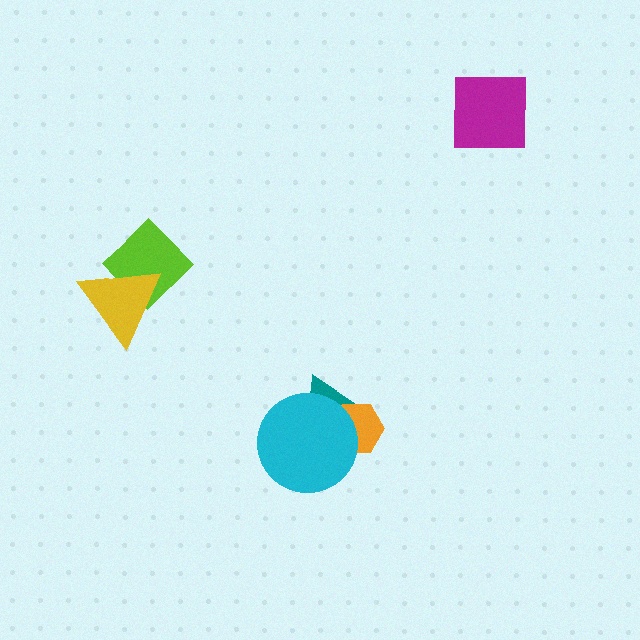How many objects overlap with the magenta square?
0 objects overlap with the magenta square.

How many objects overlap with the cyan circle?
2 objects overlap with the cyan circle.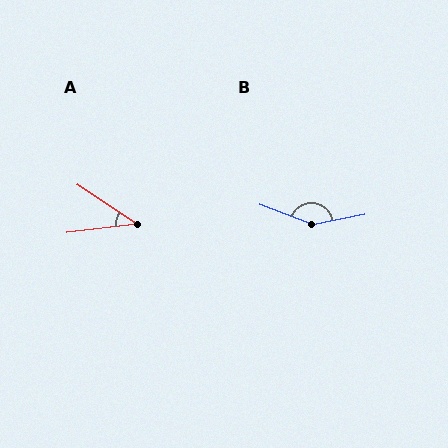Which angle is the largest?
B, at approximately 148 degrees.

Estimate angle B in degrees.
Approximately 148 degrees.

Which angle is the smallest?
A, at approximately 40 degrees.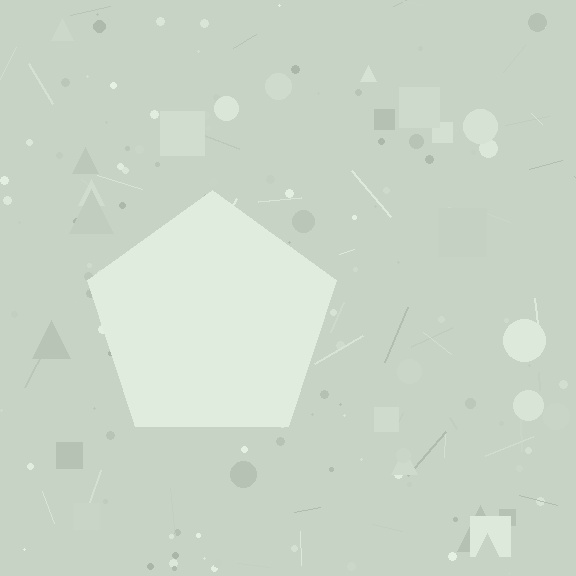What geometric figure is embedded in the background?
A pentagon is embedded in the background.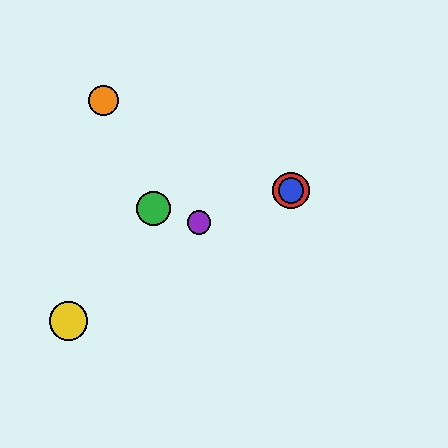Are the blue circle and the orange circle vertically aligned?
No, the blue circle is at x≈291 and the orange circle is at x≈104.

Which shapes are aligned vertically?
The red circle, the blue circle are aligned vertically.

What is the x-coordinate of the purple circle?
The purple circle is at x≈199.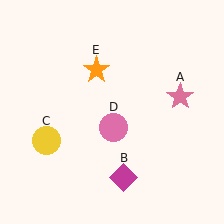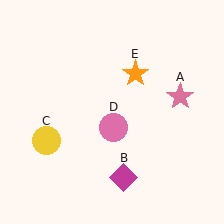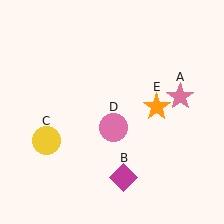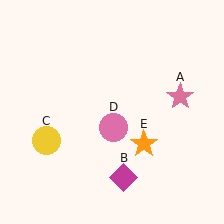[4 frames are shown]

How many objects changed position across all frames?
1 object changed position: orange star (object E).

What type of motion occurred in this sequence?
The orange star (object E) rotated clockwise around the center of the scene.